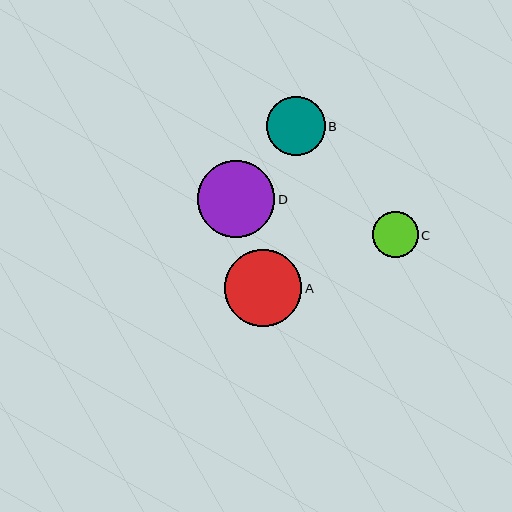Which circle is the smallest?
Circle C is the smallest with a size of approximately 46 pixels.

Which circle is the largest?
Circle A is the largest with a size of approximately 77 pixels.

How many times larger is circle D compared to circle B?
Circle D is approximately 1.3 times the size of circle B.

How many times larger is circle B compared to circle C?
Circle B is approximately 1.3 times the size of circle C.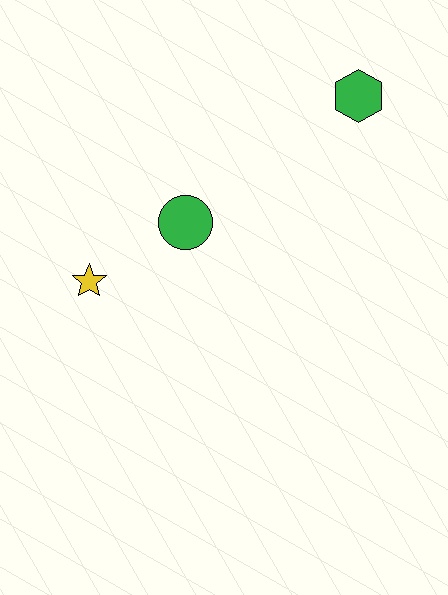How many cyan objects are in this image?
There are no cyan objects.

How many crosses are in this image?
There are no crosses.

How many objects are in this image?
There are 3 objects.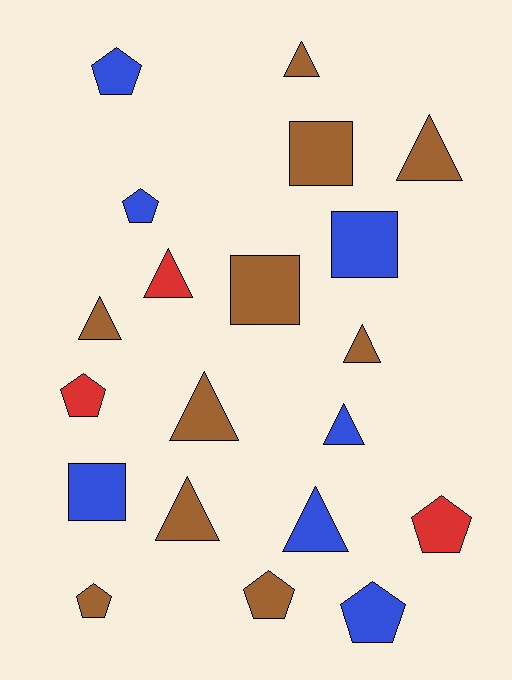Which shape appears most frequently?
Triangle, with 9 objects.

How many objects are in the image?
There are 20 objects.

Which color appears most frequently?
Brown, with 10 objects.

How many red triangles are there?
There is 1 red triangle.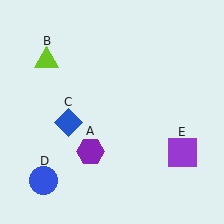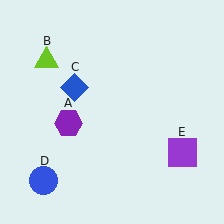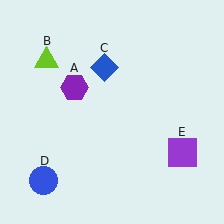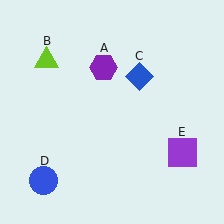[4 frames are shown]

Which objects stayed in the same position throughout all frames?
Lime triangle (object B) and blue circle (object D) and purple square (object E) remained stationary.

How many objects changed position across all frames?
2 objects changed position: purple hexagon (object A), blue diamond (object C).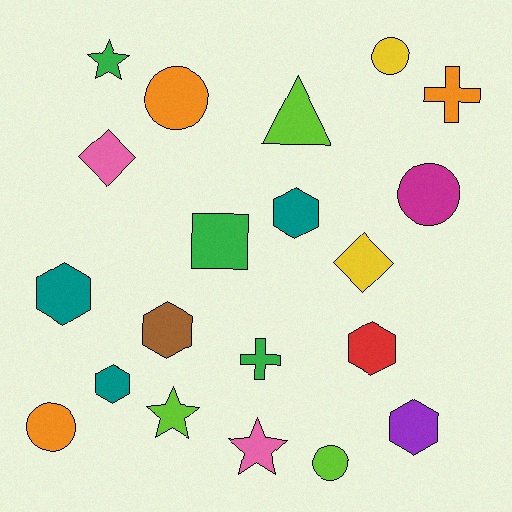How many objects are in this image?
There are 20 objects.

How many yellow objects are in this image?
There are 2 yellow objects.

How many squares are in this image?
There is 1 square.